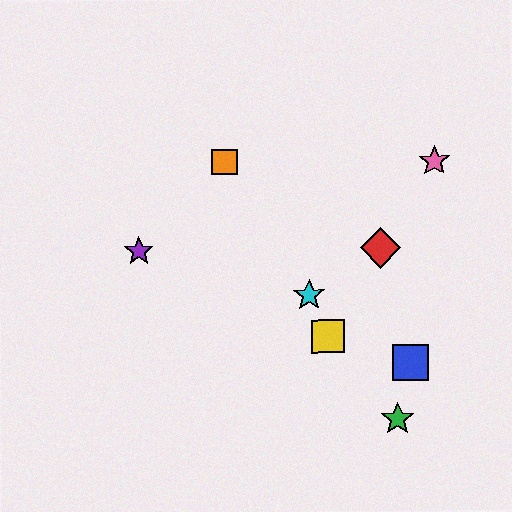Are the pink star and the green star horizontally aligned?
No, the pink star is at y≈161 and the green star is at y≈419.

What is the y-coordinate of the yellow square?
The yellow square is at y≈337.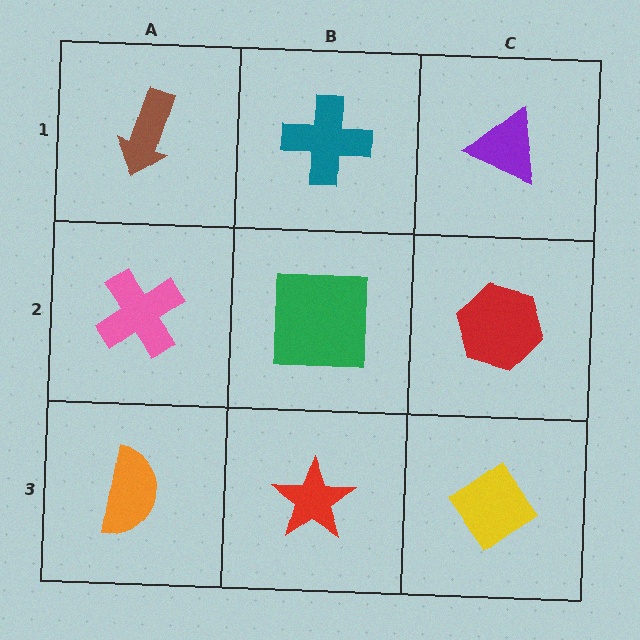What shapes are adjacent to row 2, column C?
A purple triangle (row 1, column C), a yellow diamond (row 3, column C), a green square (row 2, column B).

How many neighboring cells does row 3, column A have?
2.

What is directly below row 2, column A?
An orange semicircle.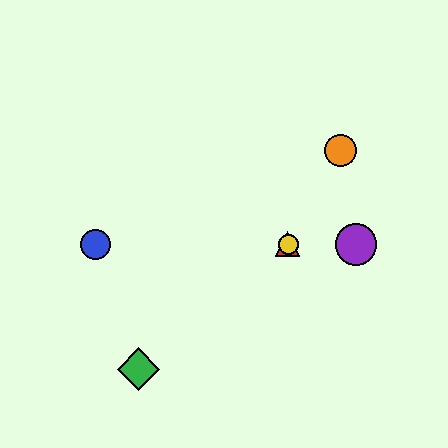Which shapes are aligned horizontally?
The red triangle, the blue circle, the yellow circle, the purple circle are aligned horizontally.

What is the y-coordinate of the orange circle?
The orange circle is at y≈150.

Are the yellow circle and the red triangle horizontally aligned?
Yes, both are at y≈244.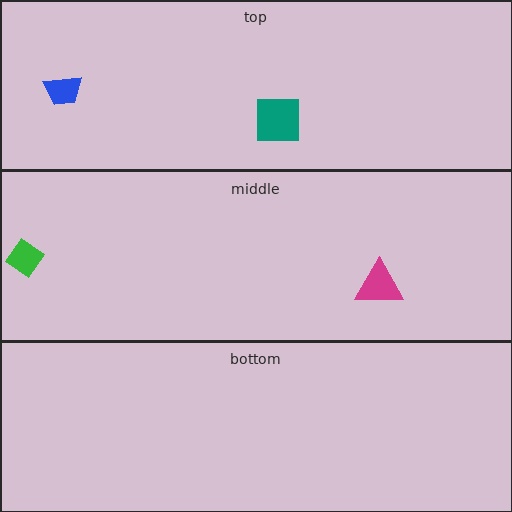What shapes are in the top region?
The teal square, the blue trapezoid.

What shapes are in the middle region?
The green diamond, the magenta triangle.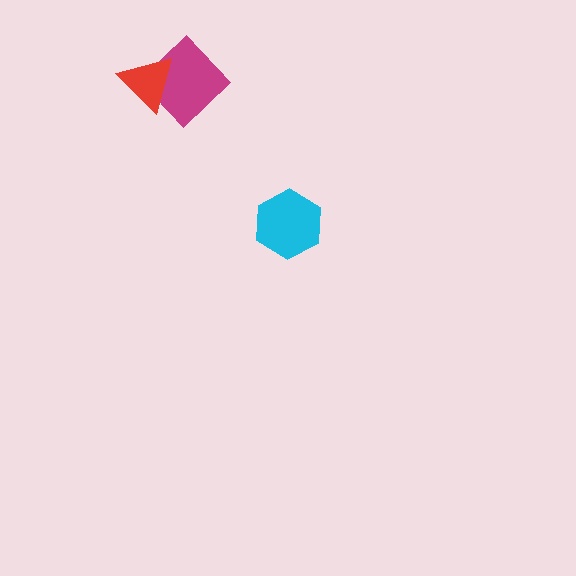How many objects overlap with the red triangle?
1 object overlaps with the red triangle.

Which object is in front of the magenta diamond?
The red triangle is in front of the magenta diamond.